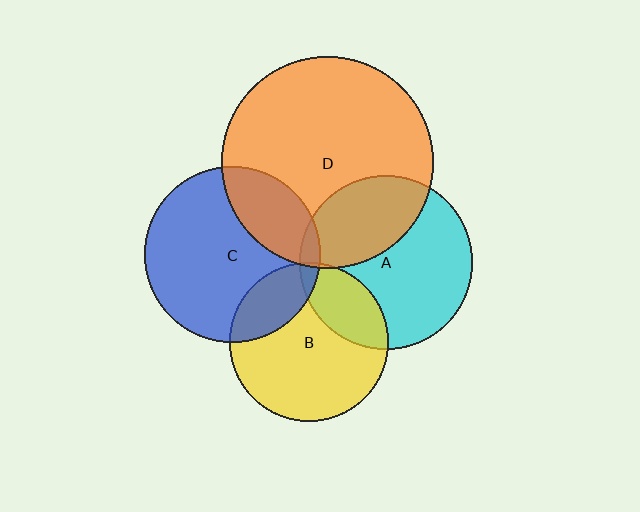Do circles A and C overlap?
Yes.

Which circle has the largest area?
Circle D (orange).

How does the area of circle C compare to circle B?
Approximately 1.2 times.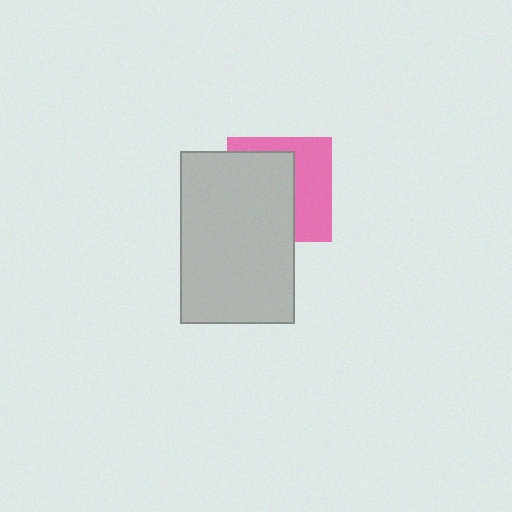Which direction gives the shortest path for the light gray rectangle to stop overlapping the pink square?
Moving left gives the shortest separation.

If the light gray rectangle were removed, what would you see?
You would see the complete pink square.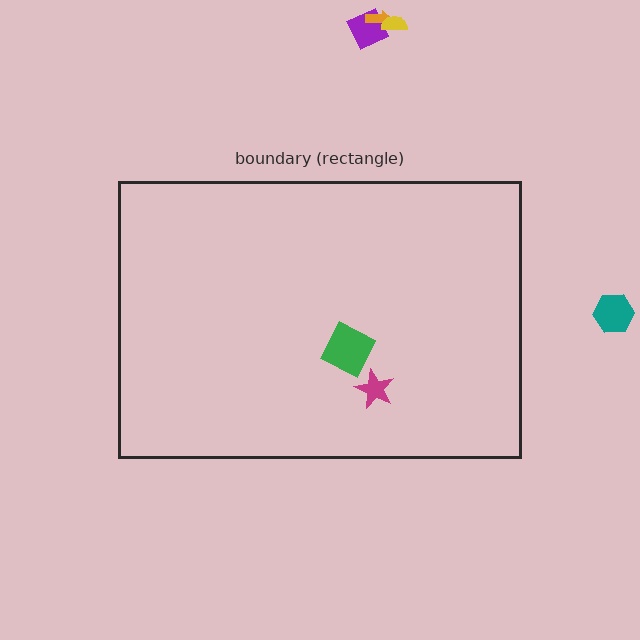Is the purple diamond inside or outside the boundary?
Outside.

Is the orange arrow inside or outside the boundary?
Outside.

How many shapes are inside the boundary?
2 inside, 4 outside.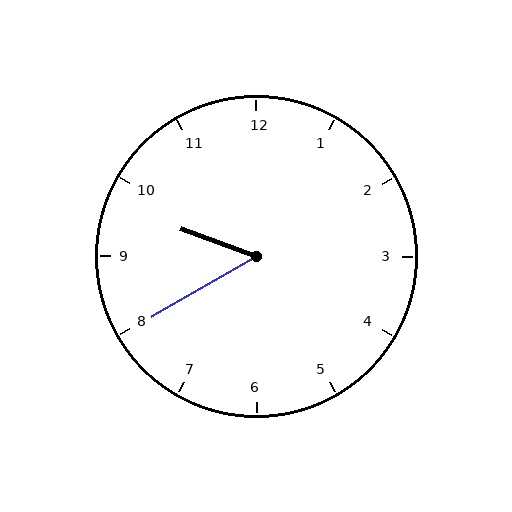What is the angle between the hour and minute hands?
Approximately 50 degrees.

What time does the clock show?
9:40.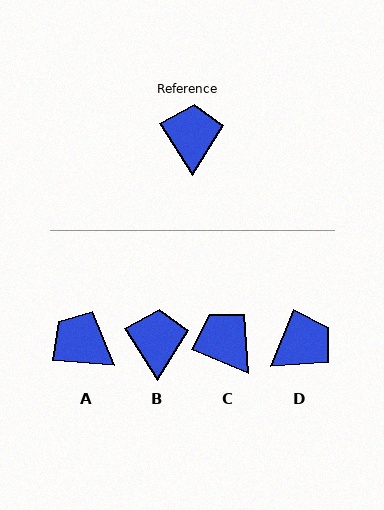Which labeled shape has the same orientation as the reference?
B.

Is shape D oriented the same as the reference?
No, it is off by about 54 degrees.